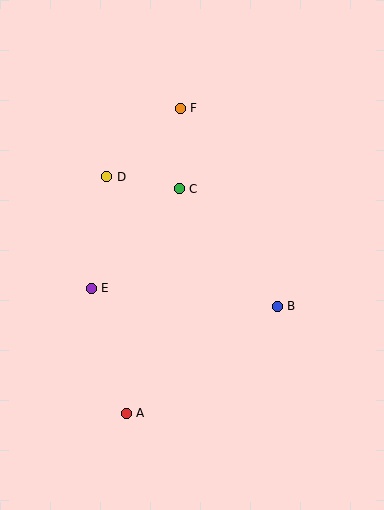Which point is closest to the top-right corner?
Point F is closest to the top-right corner.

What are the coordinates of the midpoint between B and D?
The midpoint between B and D is at (192, 242).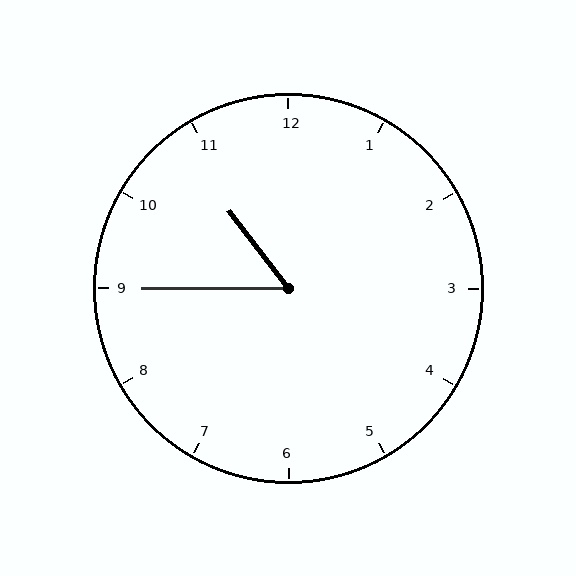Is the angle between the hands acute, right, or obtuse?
It is acute.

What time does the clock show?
10:45.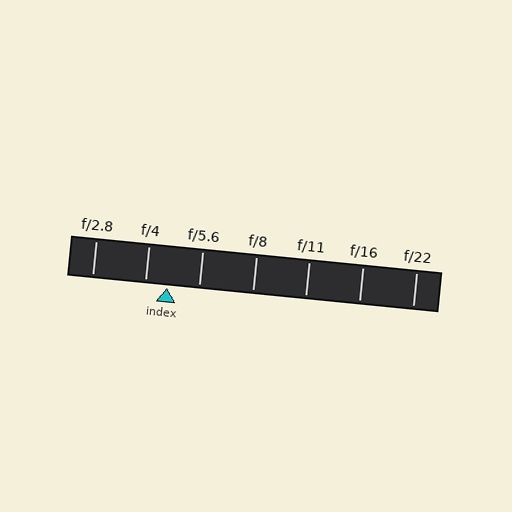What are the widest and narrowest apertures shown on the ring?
The widest aperture shown is f/2.8 and the narrowest is f/22.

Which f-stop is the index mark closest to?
The index mark is closest to f/4.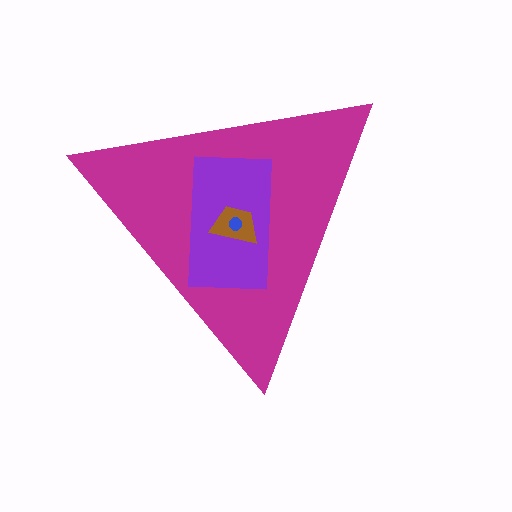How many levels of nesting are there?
4.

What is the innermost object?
The blue circle.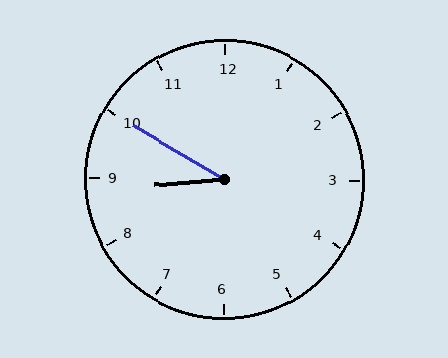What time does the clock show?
8:50.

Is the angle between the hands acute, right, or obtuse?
It is acute.